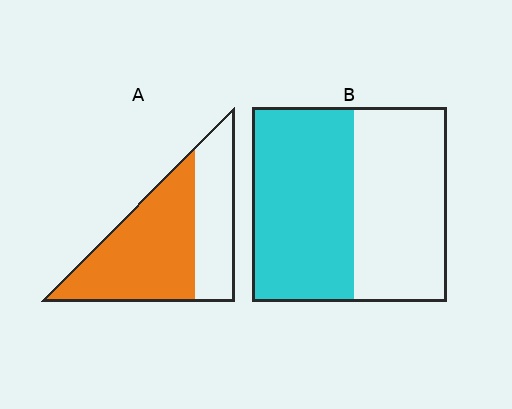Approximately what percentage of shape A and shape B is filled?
A is approximately 65% and B is approximately 50%.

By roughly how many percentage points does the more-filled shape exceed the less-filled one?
By roughly 10 percentage points (A over B).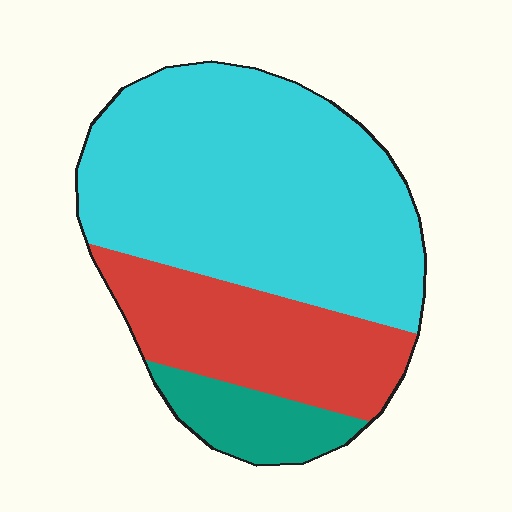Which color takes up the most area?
Cyan, at roughly 60%.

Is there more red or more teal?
Red.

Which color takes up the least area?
Teal, at roughly 10%.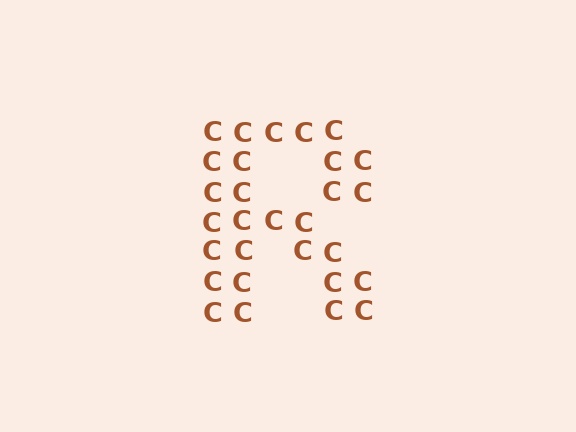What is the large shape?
The large shape is the letter R.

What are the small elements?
The small elements are letter C's.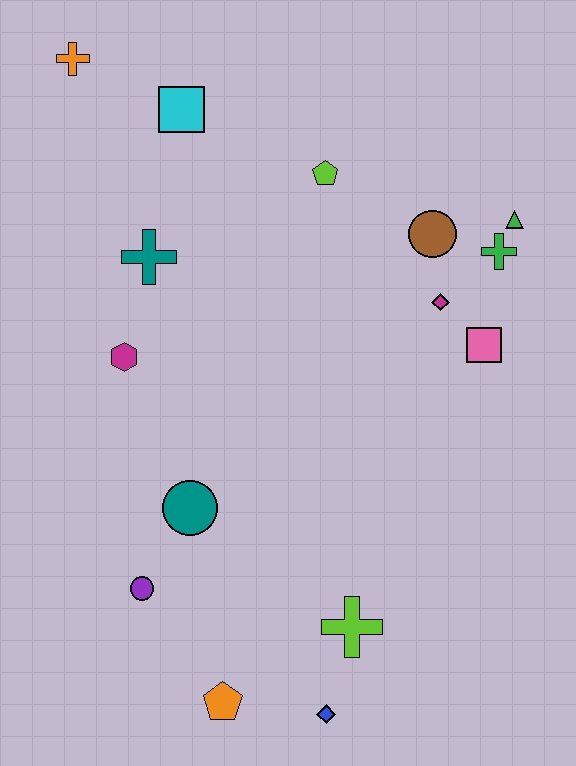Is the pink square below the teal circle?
No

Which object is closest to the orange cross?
The cyan square is closest to the orange cross.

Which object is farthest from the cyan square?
The blue diamond is farthest from the cyan square.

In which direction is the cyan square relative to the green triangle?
The cyan square is to the left of the green triangle.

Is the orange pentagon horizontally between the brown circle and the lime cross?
No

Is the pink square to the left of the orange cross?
No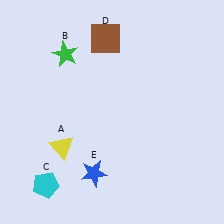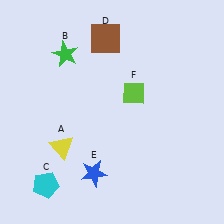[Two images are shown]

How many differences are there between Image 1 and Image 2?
There is 1 difference between the two images.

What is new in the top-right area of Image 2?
A lime diamond (F) was added in the top-right area of Image 2.